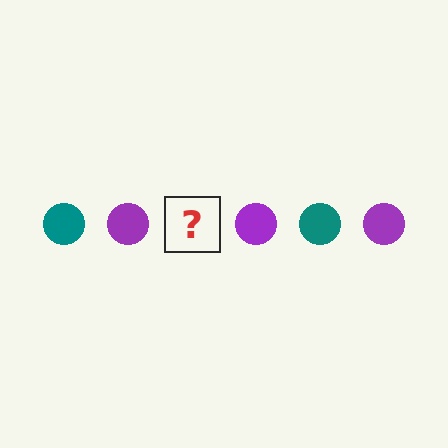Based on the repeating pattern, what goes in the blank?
The blank should be a teal circle.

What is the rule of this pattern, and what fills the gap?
The rule is that the pattern cycles through teal, purple circles. The gap should be filled with a teal circle.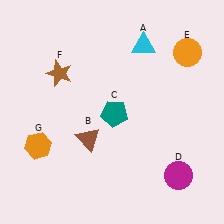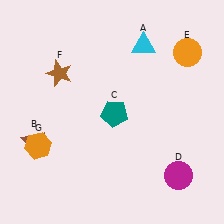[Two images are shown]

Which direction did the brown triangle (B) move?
The brown triangle (B) moved left.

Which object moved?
The brown triangle (B) moved left.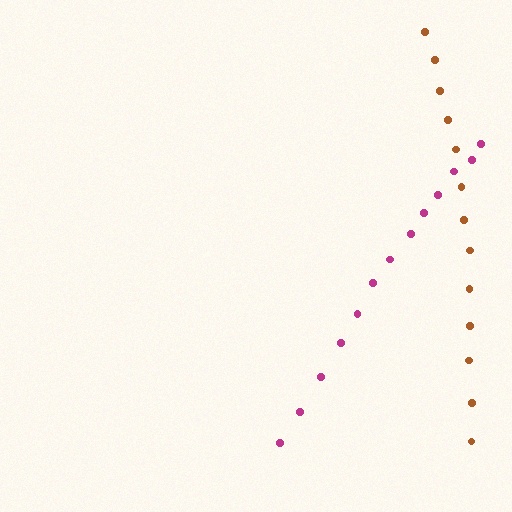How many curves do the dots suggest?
There are 2 distinct paths.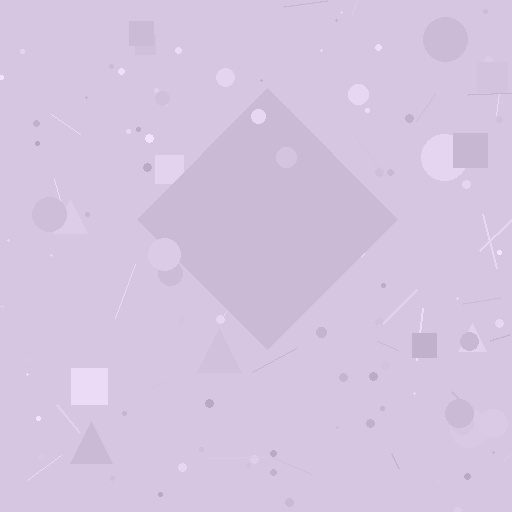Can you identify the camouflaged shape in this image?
The camouflaged shape is a diamond.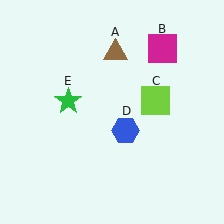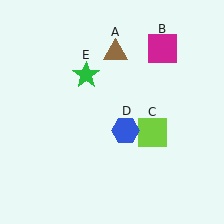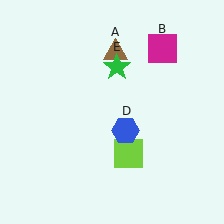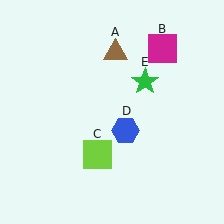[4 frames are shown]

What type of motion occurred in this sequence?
The lime square (object C), green star (object E) rotated clockwise around the center of the scene.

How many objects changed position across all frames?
2 objects changed position: lime square (object C), green star (object E).